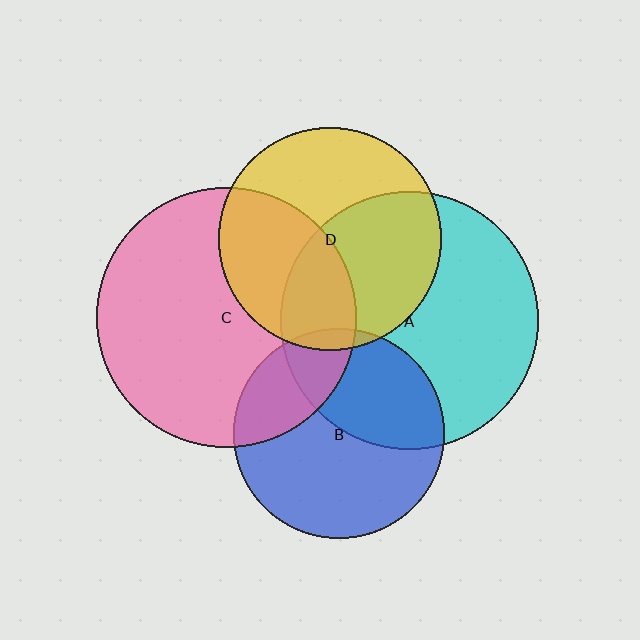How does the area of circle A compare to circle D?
Approximately 1.3 times.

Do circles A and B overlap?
Yes.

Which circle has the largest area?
Circle C (pink).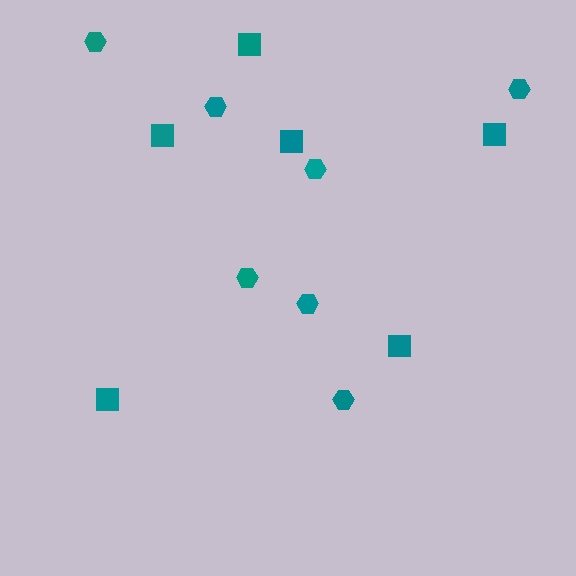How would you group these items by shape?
There are 2 groups: one group of squares (6) and one group of hexagons (7).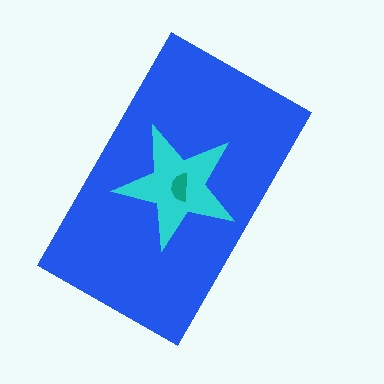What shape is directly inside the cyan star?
The teal semicircle.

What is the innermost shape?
The teal semicircle.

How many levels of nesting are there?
3.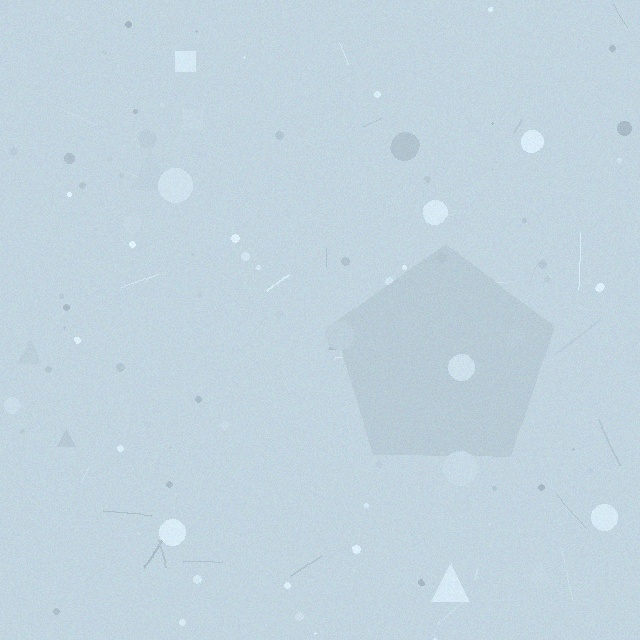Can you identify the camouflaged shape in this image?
The camouflaged shape is a pentagon.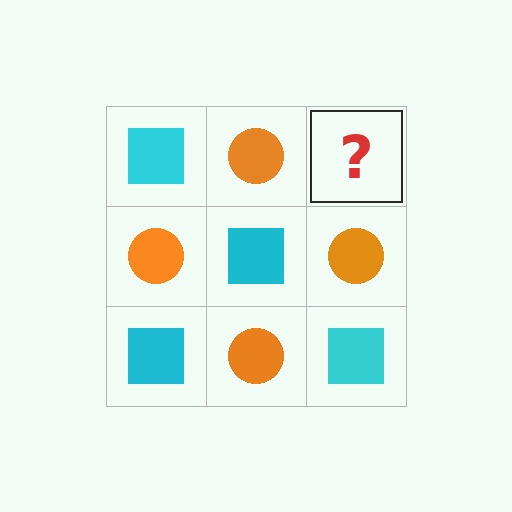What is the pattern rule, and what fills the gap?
The rule is that it alternates cyan square and orange circle in a checkerboard pattern. The gap should be filled with a cyan square.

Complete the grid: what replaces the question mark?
The question mark should be replaced with a cyan square.